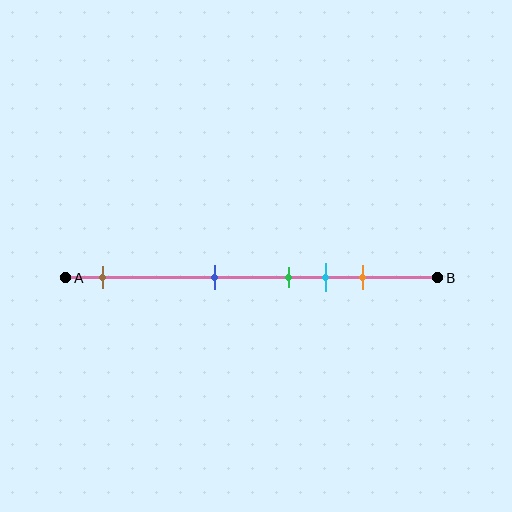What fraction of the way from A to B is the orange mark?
The orange mark is approximately 80% (0.8) of the way from A to B.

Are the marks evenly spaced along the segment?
No, the marks are not evenly spaced.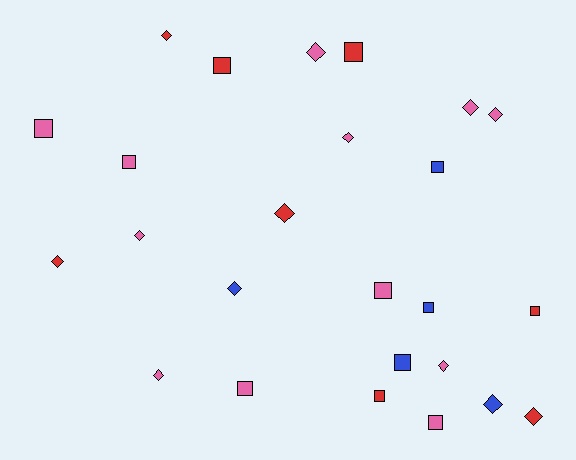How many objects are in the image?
There are 25 objects.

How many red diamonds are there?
There are 4 red diamonds.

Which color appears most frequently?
Pink, with 12 objects.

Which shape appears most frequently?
Diamond, with 13 objects.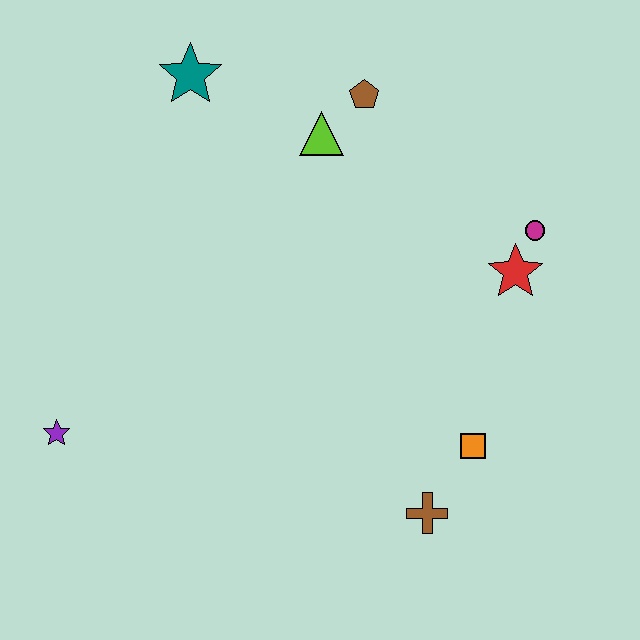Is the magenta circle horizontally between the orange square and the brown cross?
No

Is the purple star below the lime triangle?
Yes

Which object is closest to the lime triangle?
The brown pentagon is closest to the lime triangle.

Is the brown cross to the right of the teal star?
Yes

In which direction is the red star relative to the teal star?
The red star is to the right of the teal star.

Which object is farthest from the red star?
The purple star is farthest from the red star.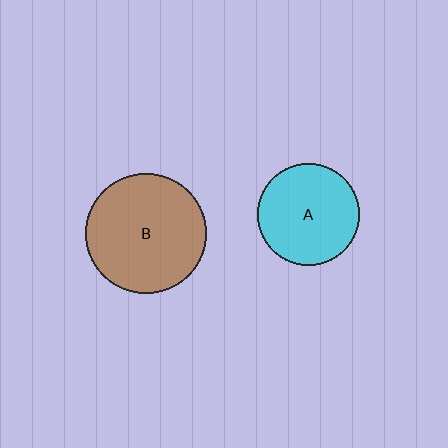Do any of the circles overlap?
No, none of the circles overlap.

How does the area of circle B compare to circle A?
Approximately 1.4 times.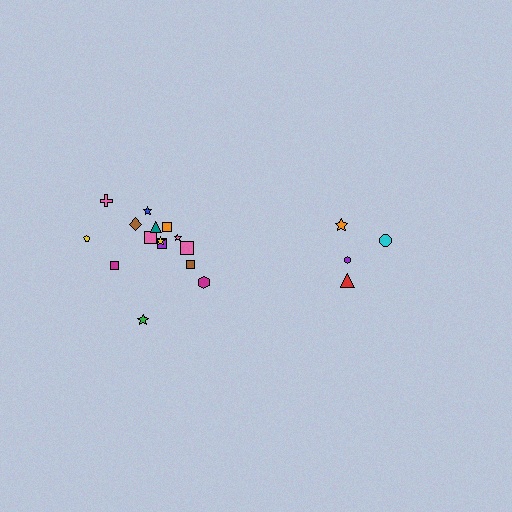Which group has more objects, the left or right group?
The left group.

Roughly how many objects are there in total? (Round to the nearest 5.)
Roughly 20 objects in total.